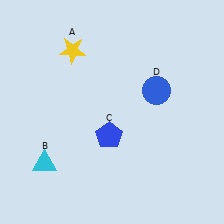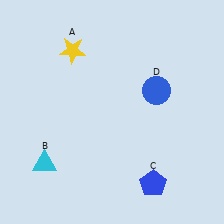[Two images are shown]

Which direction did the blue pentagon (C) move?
The blue pentagon (C) moved down.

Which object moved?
The blue pentagon (C) moved down.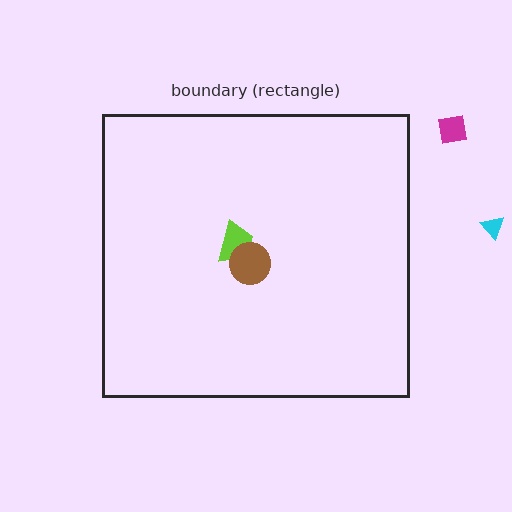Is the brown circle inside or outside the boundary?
Inside.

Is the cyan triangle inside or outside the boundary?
Outside.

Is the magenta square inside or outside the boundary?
Outside.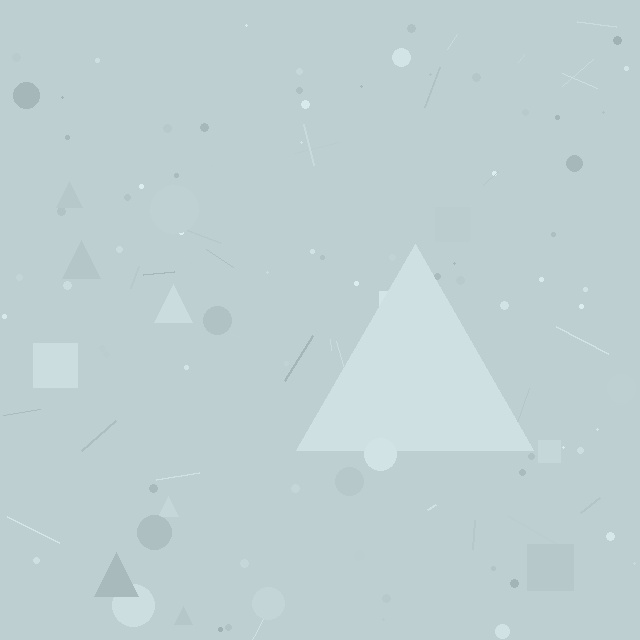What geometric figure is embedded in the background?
A triangle is embedded in the background.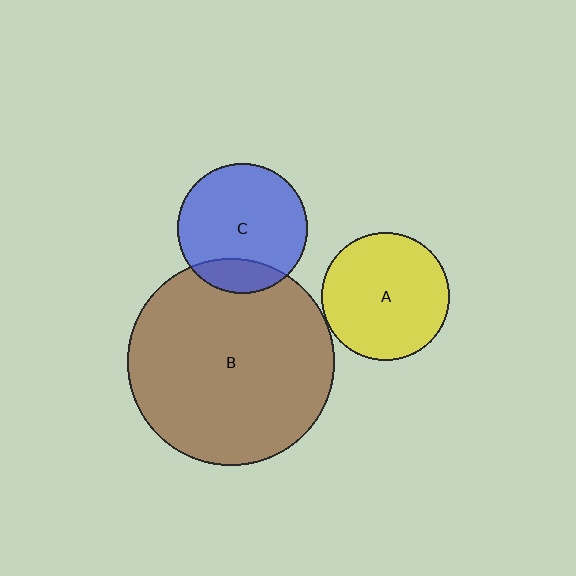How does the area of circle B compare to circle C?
Approximately 2.5 times.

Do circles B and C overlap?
Yes.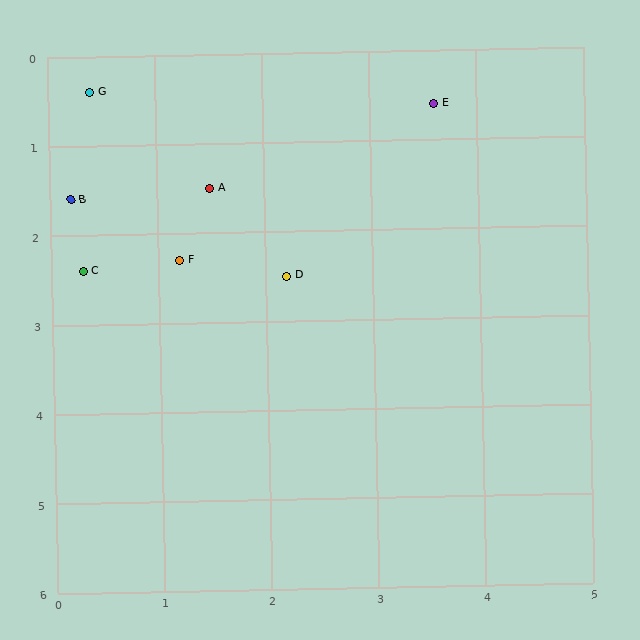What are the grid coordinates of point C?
Point C is at approximately (0.3, 2.4).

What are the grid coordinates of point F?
Point F is at approximately (1.2, 2.3).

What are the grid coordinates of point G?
Point G is at approximately (0.4, 0.4).